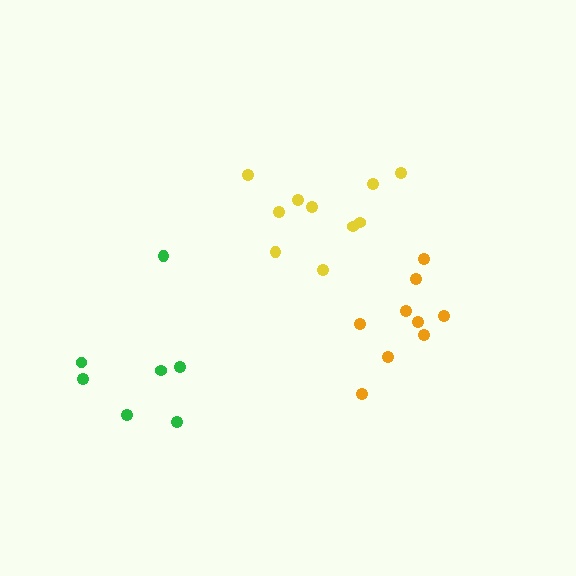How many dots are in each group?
Group 1: 10 dots, Group 2: 7 dots, Group 3: 9 dots (26 total).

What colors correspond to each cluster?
The clusters are colored: yellow, green, orange.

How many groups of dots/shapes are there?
There are 3 groups.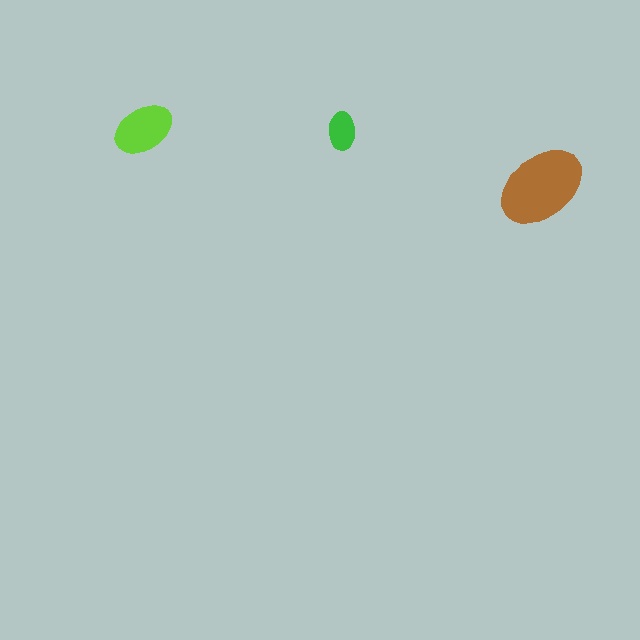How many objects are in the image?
There are 3 objects in the image.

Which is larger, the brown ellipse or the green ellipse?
The brown one.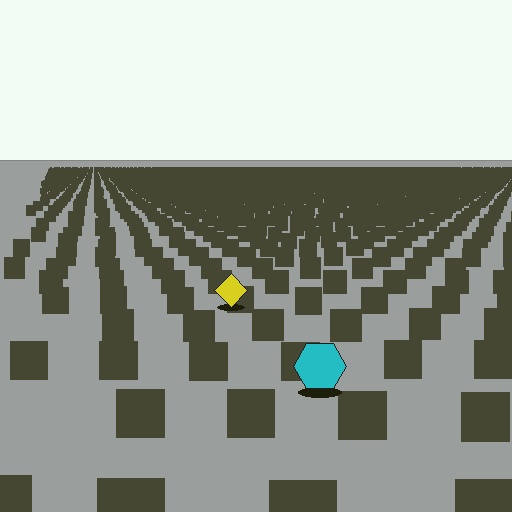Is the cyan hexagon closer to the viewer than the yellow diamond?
Yes. The cyan hexagon is closer — you can tell from the texture gradient: the ground texture is coarser near it.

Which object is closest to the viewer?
The cyan hexagon is closest. The texture marks near it are larger and more spread out.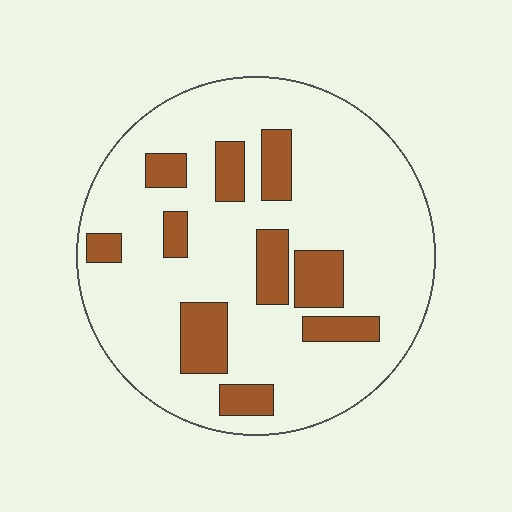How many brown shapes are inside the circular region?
10.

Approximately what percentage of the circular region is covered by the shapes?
Approximately 20%.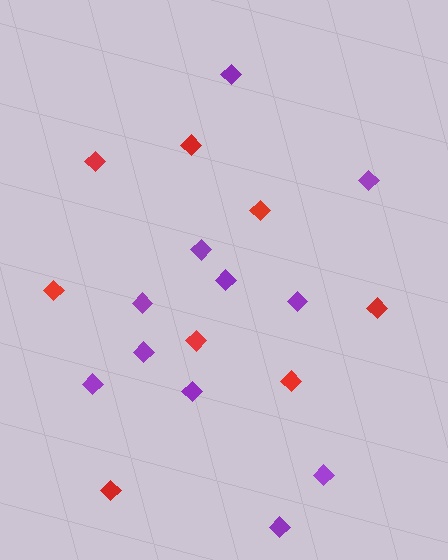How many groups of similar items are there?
There are 2 groups: one group of purple diamonds (11) and one group of red diamonds (8).